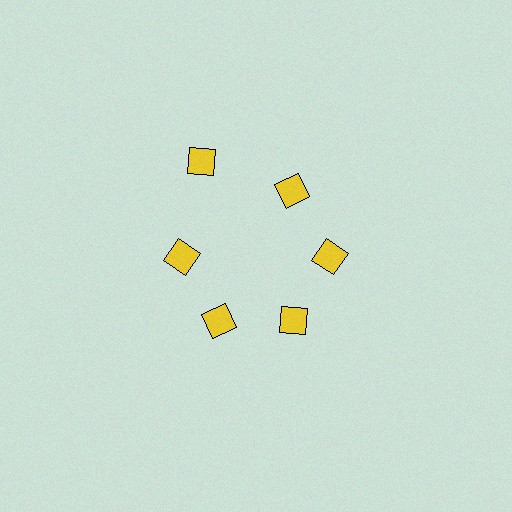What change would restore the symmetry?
The symmetry would be restored by moving it inward, back onto the ring so that all 6 diamonds sit at equal angles and equal distance from the center.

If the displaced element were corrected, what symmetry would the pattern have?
It would have 6-fold rotational symmetry — the pattern would map onto itself every 60 degrees.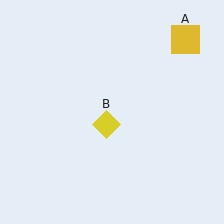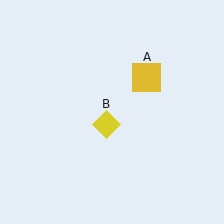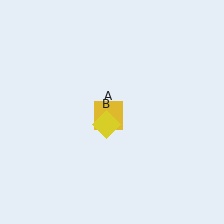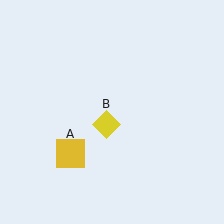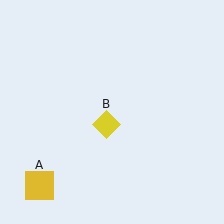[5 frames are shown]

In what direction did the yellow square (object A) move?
The yellow square (object A) moved down and to the left.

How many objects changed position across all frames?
1 object changed position: yellow square (object A).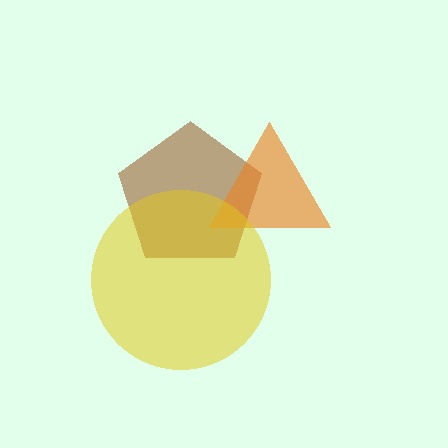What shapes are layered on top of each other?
The layered shapes are: a brown pentagon, an orange triangle, a yellow circle.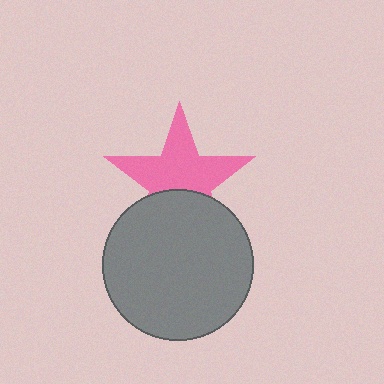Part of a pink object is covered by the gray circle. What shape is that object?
It is a star.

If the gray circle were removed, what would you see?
You would see the complete pink star.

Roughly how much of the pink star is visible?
About half of it is visible (roughly 64%).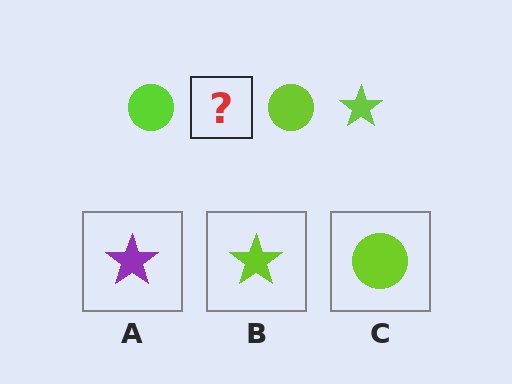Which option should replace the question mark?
Option B.